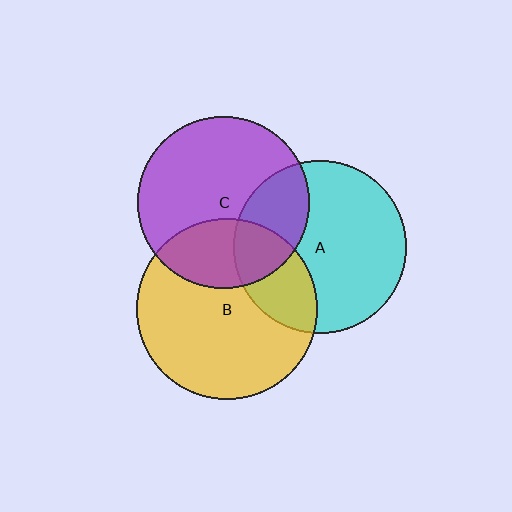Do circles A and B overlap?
Yes.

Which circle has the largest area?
Circle B (yellow).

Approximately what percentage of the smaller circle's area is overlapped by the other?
Approximately 25%.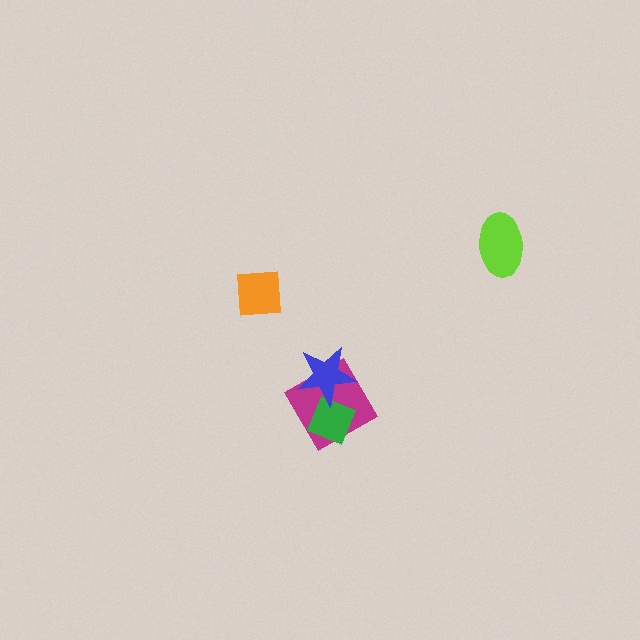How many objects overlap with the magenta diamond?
2 objects overlap with the magenta diamond.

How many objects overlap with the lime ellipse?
0 objects overlap with the lime ellipse.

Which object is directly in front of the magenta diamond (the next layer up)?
The green diamond is directly in front of the magenta diamond.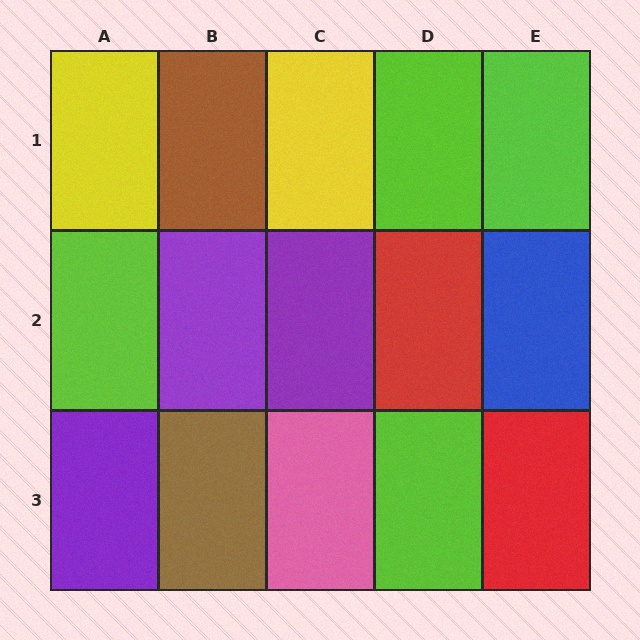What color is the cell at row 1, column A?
Yellow.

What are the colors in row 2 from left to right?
Lime, purple, purple, red, blue.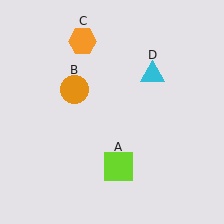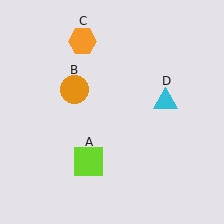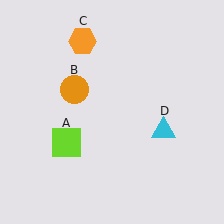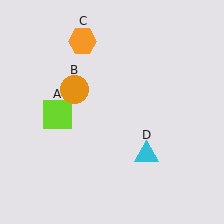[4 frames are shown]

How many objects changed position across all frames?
2 objects changed position: lime square (object A), cyan triangle (object D).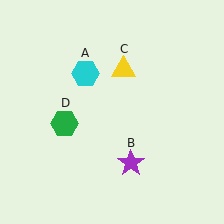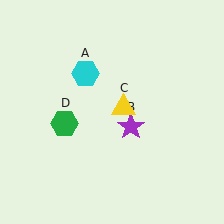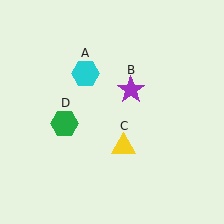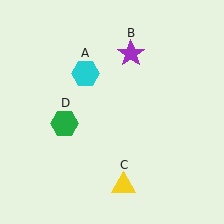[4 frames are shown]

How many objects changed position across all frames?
2 objects changed position: purple star (object B), yellow triangle (object C).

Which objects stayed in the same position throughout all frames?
Cyan hexagon (object A) and green hexagon (object D) remained stationary.